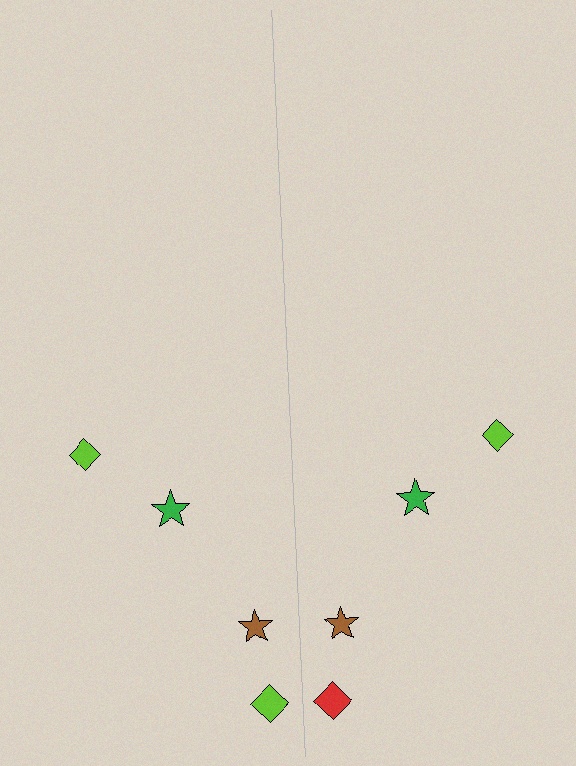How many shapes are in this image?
There are 8 shapes in this image.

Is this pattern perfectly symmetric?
No, the pattern is not perfectly symmetric. The red diamond on the right side breaks the symmetry — its mirror counterpart is lime.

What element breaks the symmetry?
The red diamond on the right side breaks the symmetry — its mirror counterpart is lime.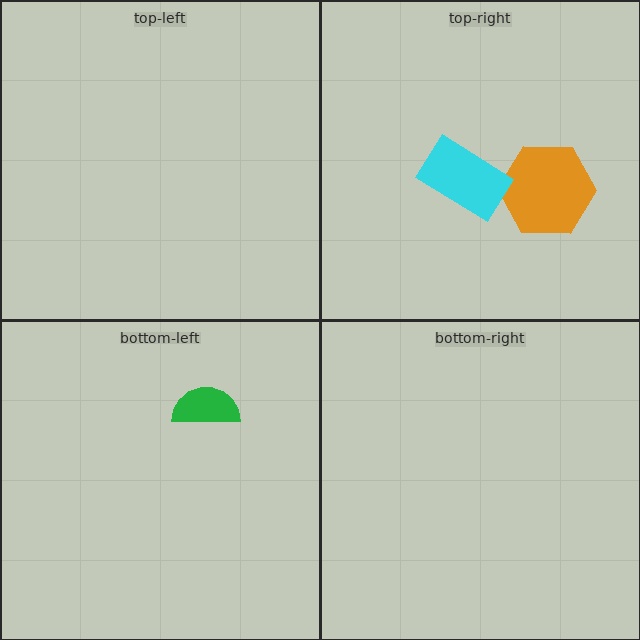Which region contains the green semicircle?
The bottom-left region.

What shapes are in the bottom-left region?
The green semicircle.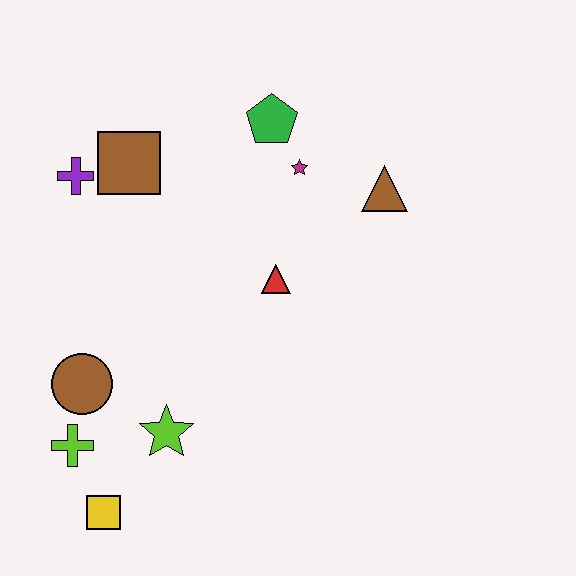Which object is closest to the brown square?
The purple cross is closest to the brown square.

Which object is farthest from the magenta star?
The yellow square is farthest from the magenta star.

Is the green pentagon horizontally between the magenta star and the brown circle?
Yes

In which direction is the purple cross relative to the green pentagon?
The purple cross is to the left of the green pentagon.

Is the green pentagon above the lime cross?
Yes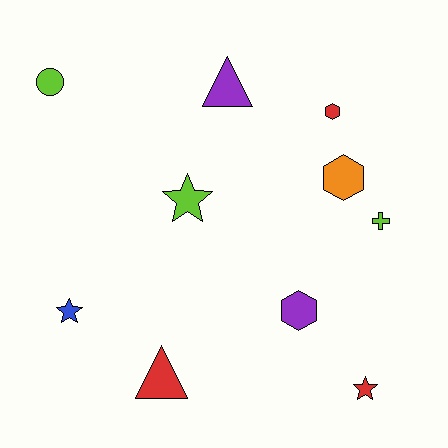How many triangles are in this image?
There are 2 triangles.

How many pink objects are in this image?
There are no pink objects.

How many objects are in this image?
There are 10 objects.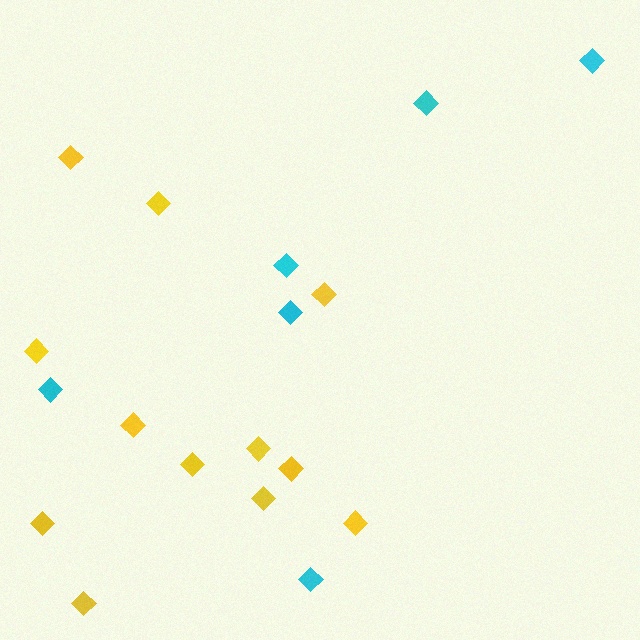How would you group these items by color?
There are 2 groups: one group of yellow diamonds (12) and one group of cyan diamonds (6).